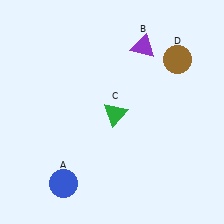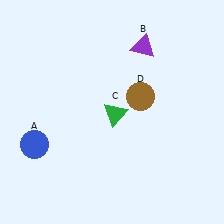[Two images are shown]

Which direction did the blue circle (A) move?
The blue circle (A) moved up.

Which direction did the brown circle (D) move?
The brown circle (D) moved down.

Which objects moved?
The objects that moved are: the blue circle (A), the brown circle (D).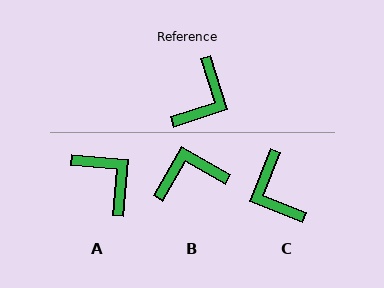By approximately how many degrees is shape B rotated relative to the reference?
Approximately 132 degrees counter-clockwise.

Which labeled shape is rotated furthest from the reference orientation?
B, about 132 degrees away.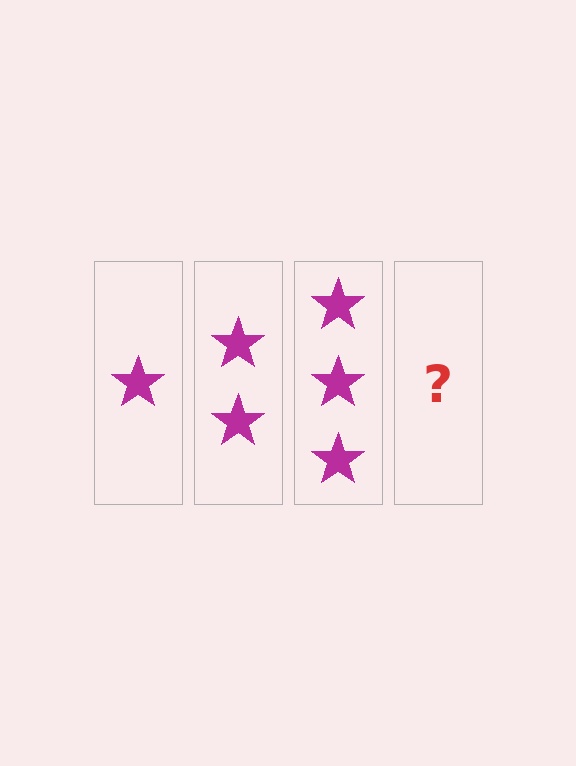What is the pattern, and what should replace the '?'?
The pattern is that each step adds one more star. The '?' should be 4 stars.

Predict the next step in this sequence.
The next step is 4 stars.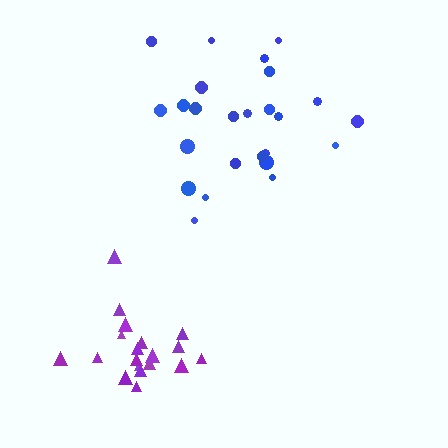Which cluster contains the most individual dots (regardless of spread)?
Blue (25).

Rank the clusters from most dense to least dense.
purple, blue.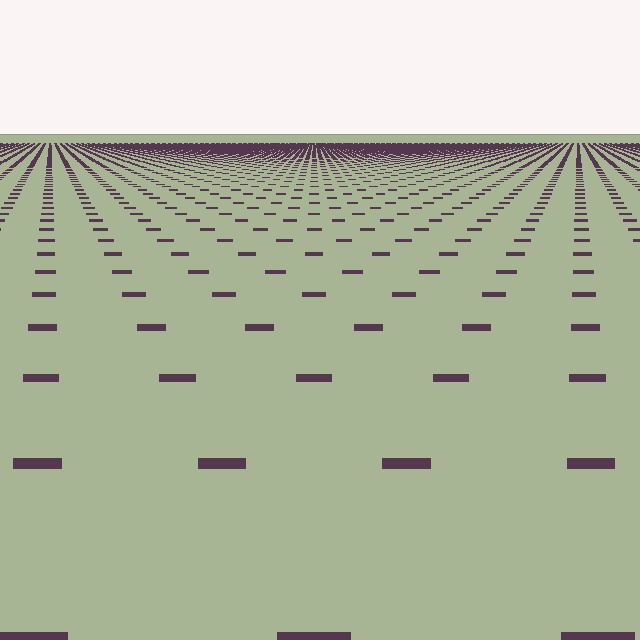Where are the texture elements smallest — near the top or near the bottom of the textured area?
Near the top.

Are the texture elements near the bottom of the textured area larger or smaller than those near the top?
Larger. Near the bottom, elements are closer to the viewer and appear at a bigger on-screen size.